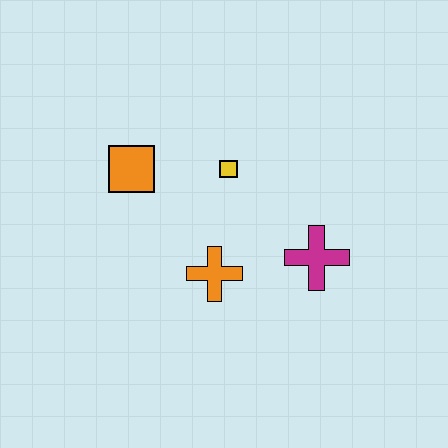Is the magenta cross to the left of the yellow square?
No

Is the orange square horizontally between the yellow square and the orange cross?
No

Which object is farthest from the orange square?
The magenta cross is farthest from the orange square.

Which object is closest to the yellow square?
The orange square is closest to the yellow square.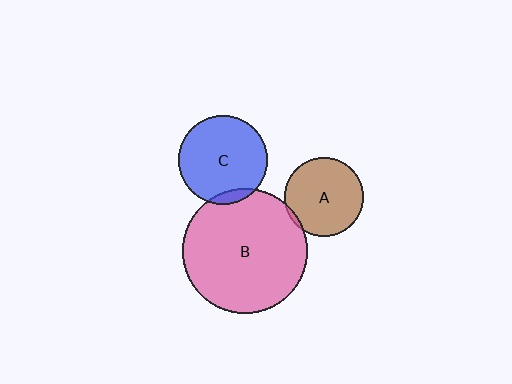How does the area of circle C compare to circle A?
Approximately 1.3 times.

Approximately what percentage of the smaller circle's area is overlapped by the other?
Approximately 5%.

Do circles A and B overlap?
Yes.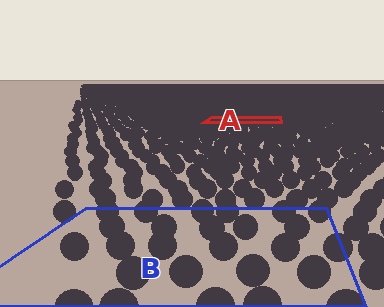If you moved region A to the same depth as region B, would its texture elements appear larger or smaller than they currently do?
They would appear larger. At a closer depth, the same texture elements are projected at a bigger on-screen size.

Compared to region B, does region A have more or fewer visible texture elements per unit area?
Region A has more texture elements per unit area — they are packed more densely because it is farther away.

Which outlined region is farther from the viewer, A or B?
Region A is farther from the viewer — the texture elements inside it appear smaller and more densely packed.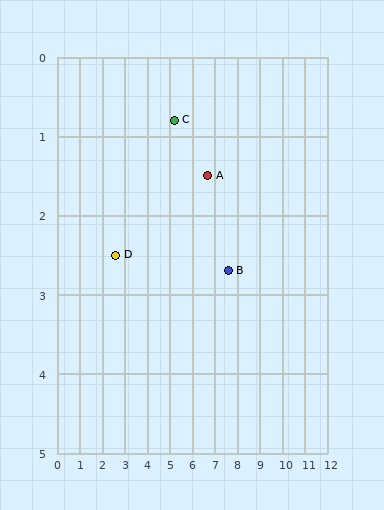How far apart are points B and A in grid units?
Points B and A are about 1.5 grid units apart.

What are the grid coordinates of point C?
Point C is at approximately (5.2, 0.8).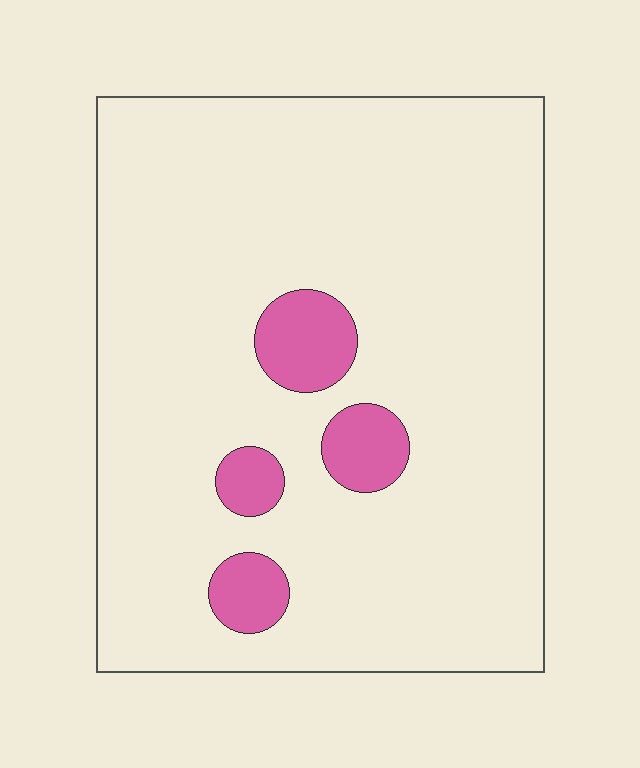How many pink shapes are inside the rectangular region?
4.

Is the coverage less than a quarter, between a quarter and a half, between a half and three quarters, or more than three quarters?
Less than a quarter.